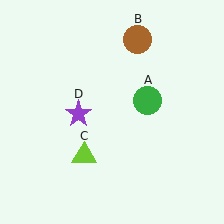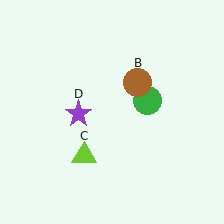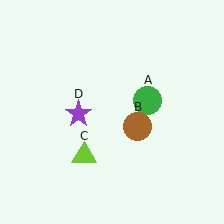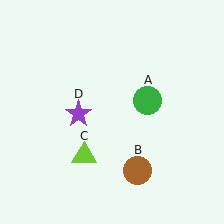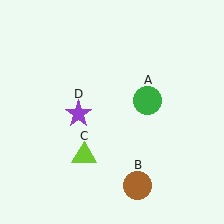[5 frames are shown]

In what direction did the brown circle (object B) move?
The brown circle (object B) moved down.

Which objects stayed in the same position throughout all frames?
Green circle (object A) and lime triangle (object C) and purple star (object D) remained stationary.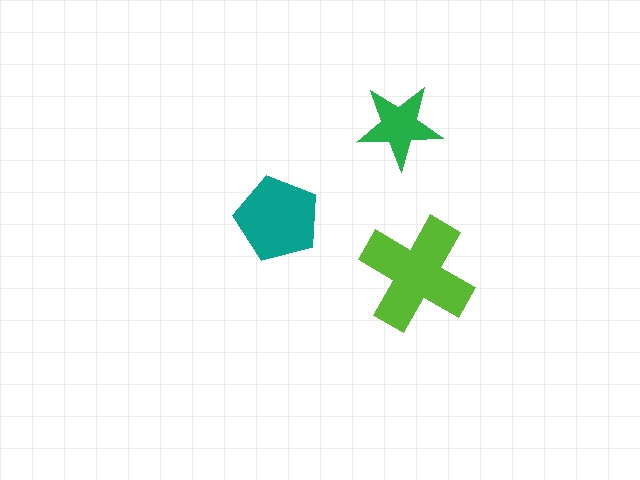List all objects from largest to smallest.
The lime cross, the teal pentagon, the green star.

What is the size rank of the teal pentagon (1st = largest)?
2nd.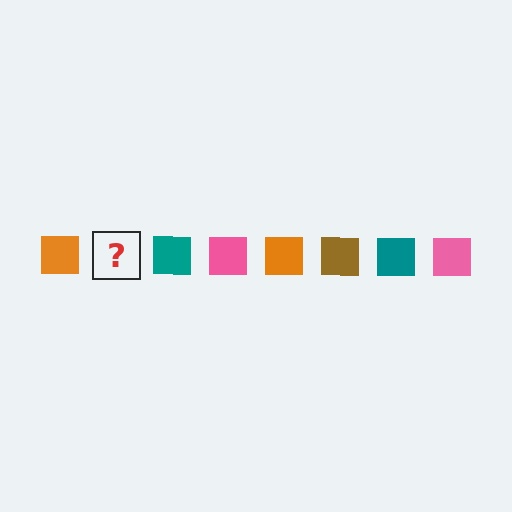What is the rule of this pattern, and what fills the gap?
The rule is that the pattern cycles through orange, brown, teal, pink squares. The gap should be filled with a brown square.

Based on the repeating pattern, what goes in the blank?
The blank should be a brown square.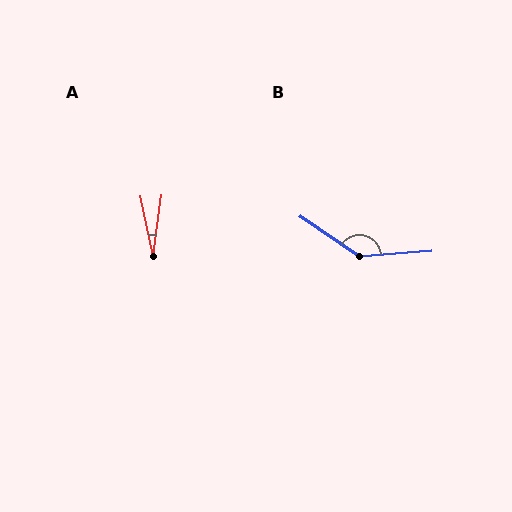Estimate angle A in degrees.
Approximately 19 degrees.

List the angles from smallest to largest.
A (19°), B (142°).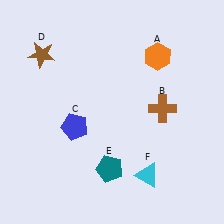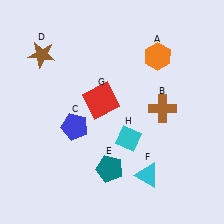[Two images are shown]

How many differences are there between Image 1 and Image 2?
There are 2 differences between the two images.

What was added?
A red square (G), a cyan diamond (H) were added in Image 2.